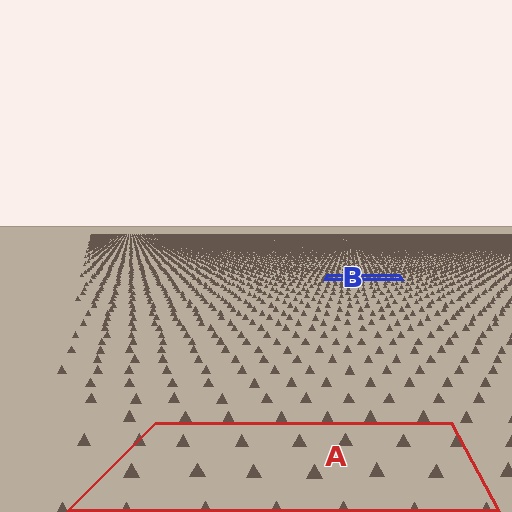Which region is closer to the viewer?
Region A is closer. The texture elements there are larger and more spread out.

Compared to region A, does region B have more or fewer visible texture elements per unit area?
Region B has more texture elements per unit area — they are packed more densely because it is farther away.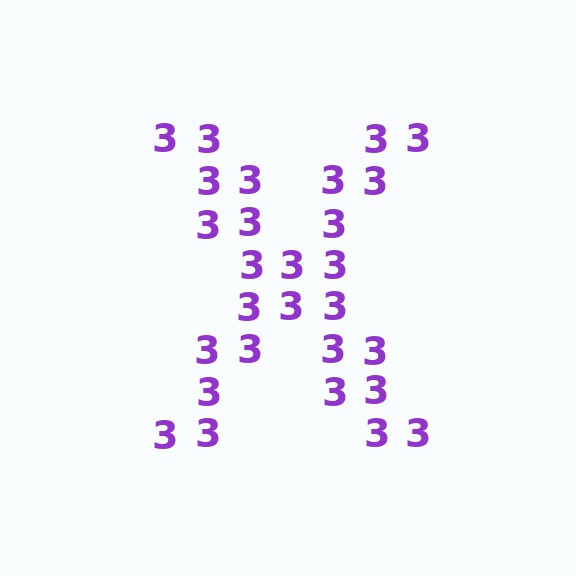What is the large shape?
The large shape is the letter X.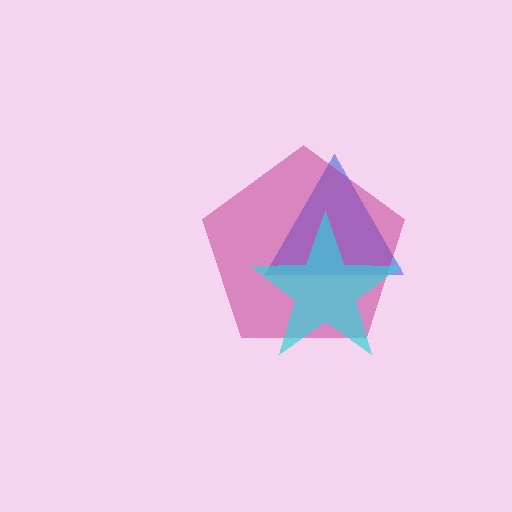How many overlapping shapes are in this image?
There are 3 overlapping shapes in the image.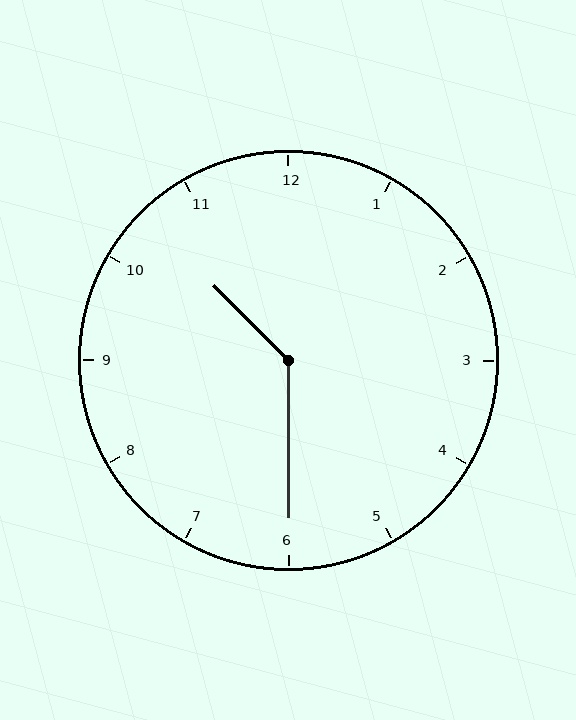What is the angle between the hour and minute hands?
Approximately 135 degrees.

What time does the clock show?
10:30.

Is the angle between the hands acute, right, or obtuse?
It is obtuse.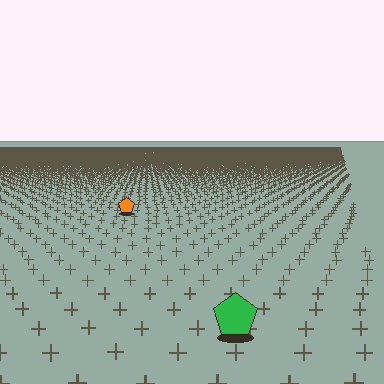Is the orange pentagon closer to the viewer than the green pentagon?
No. The green pentagon is closer — you can tell from the texture gradient: the ground texture is coarser near it.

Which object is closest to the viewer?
The green pentagon is closest. The texture marks near it are larger and more spread out.